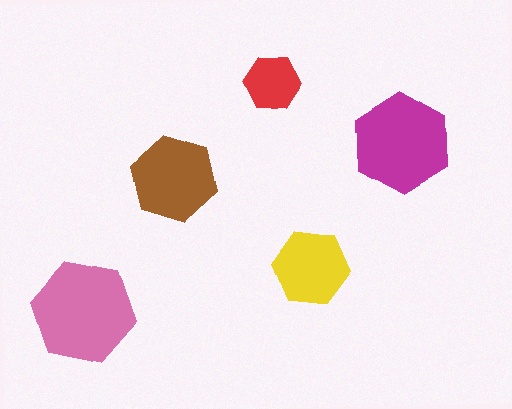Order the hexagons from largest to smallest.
the pink one, the magenta one, the brown one, the yellow one, the red one.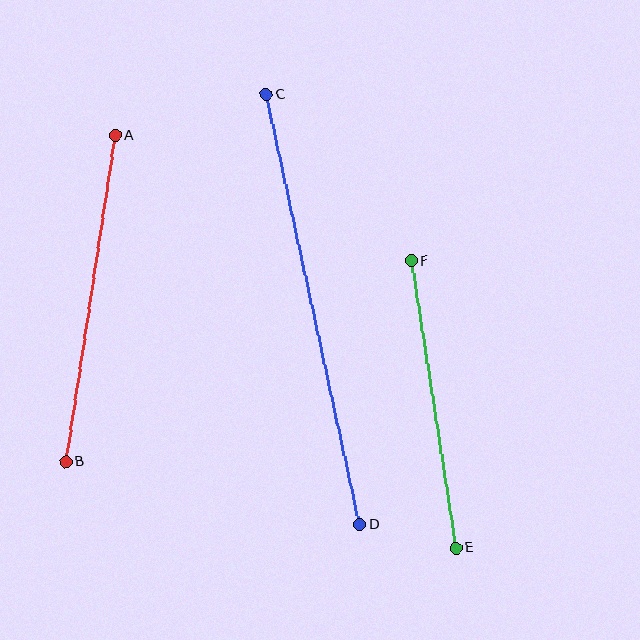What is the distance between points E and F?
The distance is approximately 290 pixels.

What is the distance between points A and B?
The distance is approximately 330 pixels.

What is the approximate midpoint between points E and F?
The midpoint is at approximately (434, 404) pixels.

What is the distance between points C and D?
The distance is approximately 440 pixels.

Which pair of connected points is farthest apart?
Points C and D are farthest apart.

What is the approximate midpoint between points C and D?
The midpoint is at approximately (313, 309) pixels.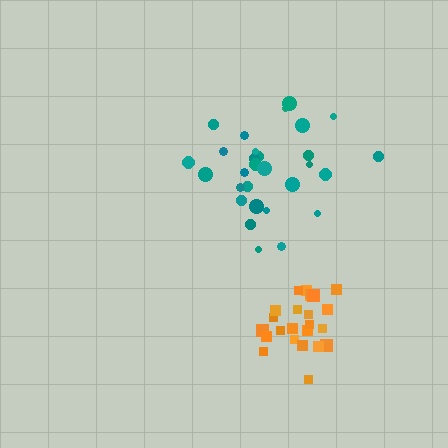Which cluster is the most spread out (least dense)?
Teal.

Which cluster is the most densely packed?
Orange.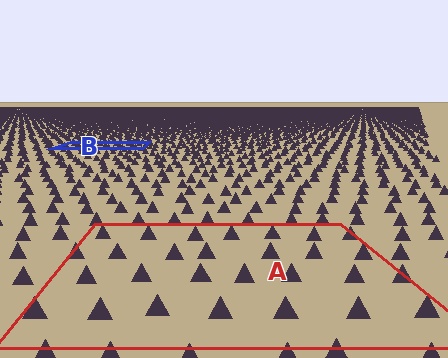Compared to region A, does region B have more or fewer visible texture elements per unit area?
Region B has more texture elements per unit area — they are packed more densely because it is farther away.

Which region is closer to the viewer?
Region A is closer. The texture elements there are larger and more spread out.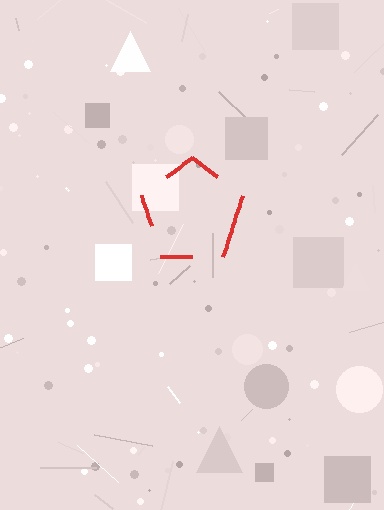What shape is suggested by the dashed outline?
The dashed outline suggests a pentagon.